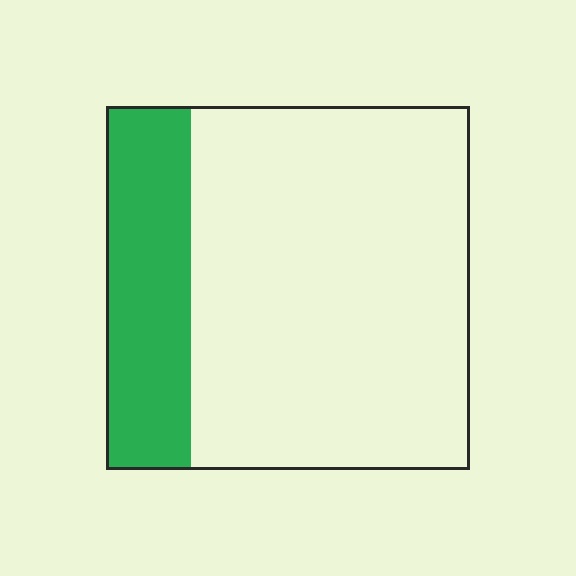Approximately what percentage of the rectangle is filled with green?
Approximately 25%.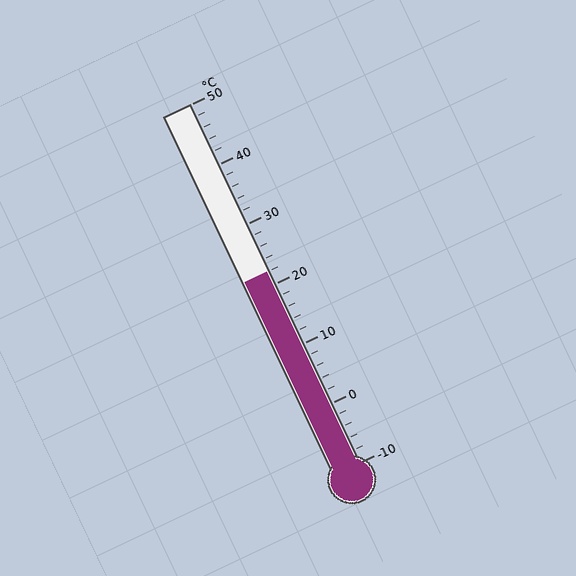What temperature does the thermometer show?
The thermometer shows approximately 22°C.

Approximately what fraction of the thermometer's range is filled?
The thermometer is filled to approximately 55% of its range.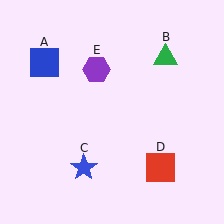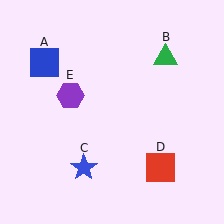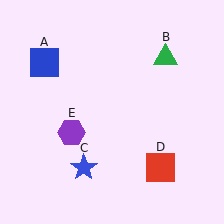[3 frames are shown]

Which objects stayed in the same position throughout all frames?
Blue square (object A) and green triangle (object B) and blue star (object C) and red square (object D) remained stationary.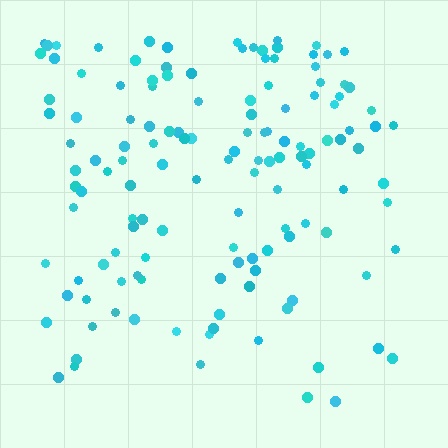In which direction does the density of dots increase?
From bottom to top, with the top side densest.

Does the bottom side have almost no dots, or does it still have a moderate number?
Still a moderate number, just noticeably fewer than the top.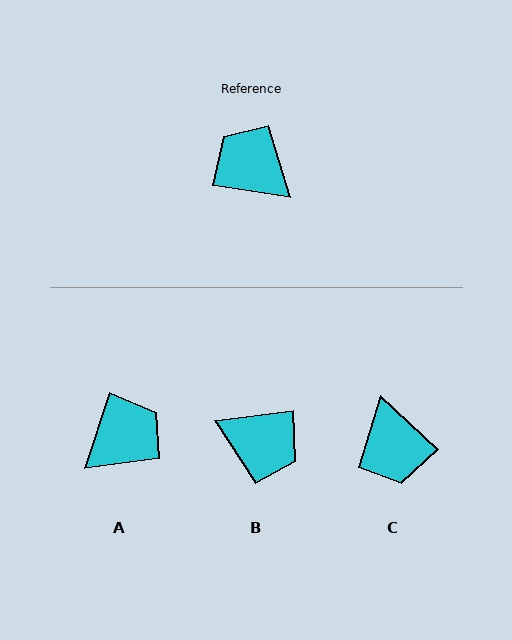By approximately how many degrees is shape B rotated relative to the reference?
Approximately 164 degrees clockwise.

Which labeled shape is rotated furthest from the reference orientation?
B, about 164 degrees away.